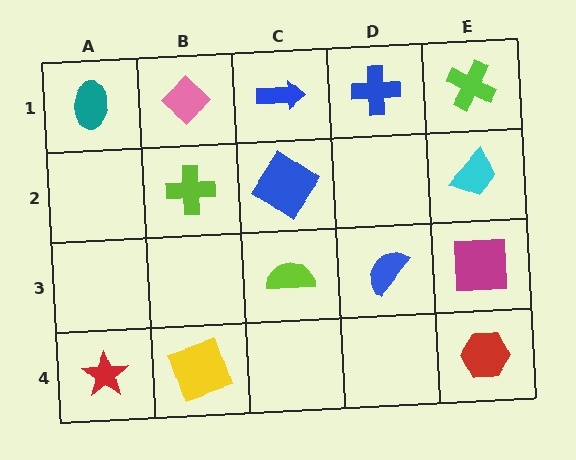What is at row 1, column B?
A pink diamond.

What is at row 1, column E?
A lime cross.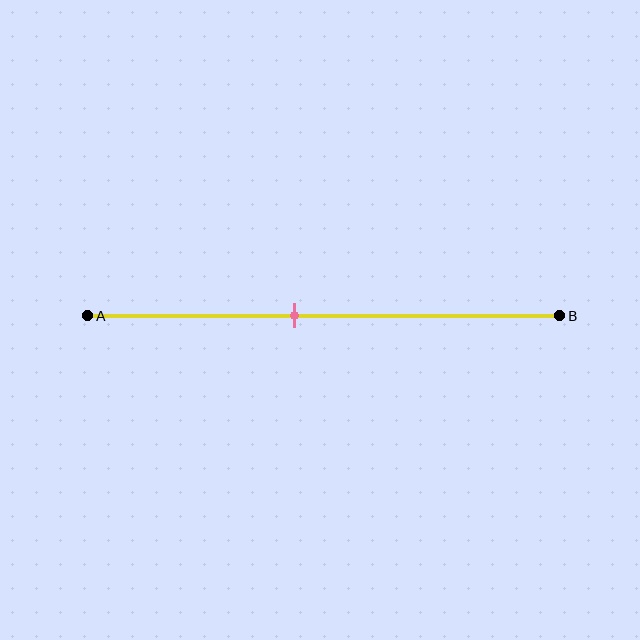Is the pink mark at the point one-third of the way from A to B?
No, the mark is at about 45% from A, not at the 33% one-third point.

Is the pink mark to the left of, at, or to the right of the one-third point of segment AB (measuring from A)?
The pink mark is to the right of the one-third point of segment AB.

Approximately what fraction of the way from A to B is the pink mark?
The pink mark is approximately 45% of the way from A to B.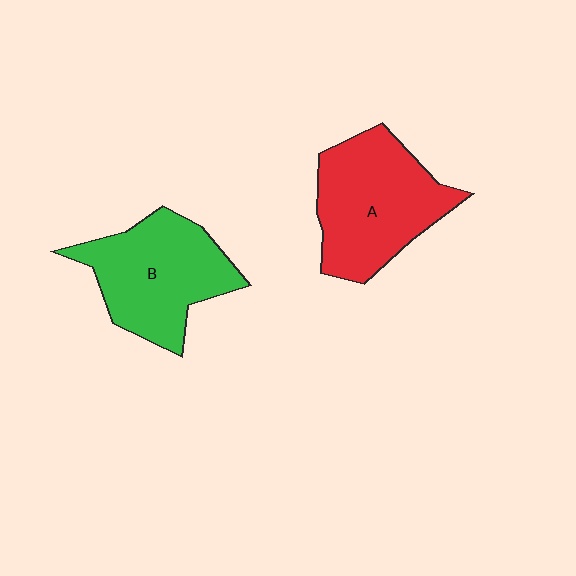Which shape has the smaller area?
Shape B (green).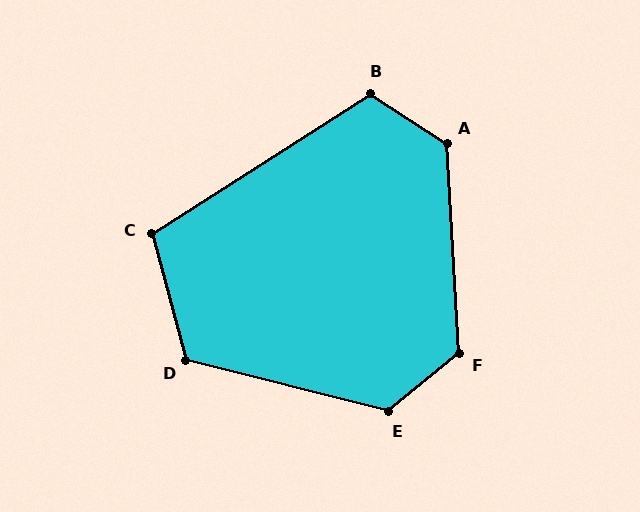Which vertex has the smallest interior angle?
C, at approximately 107 degrees.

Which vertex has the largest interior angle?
E, at approximately 126 degrees.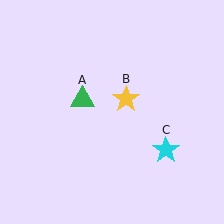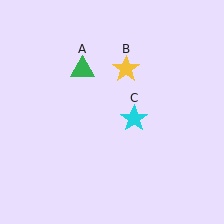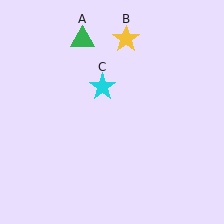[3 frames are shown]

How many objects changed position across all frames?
3 objects changed position: green triangle (object A), yellow star (object B), cyan star (object C).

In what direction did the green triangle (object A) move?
The green triangle (object A) moved up.